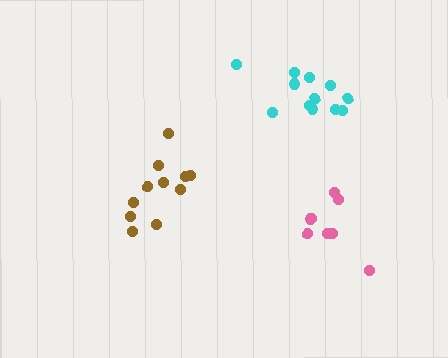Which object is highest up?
The cyan cluster is topmost.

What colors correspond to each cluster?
The clusters are colored: brown, cyan, pink.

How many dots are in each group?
Group 1: 11 dots, Group 2: 12 dots, Group 3: 8 dots (31 total).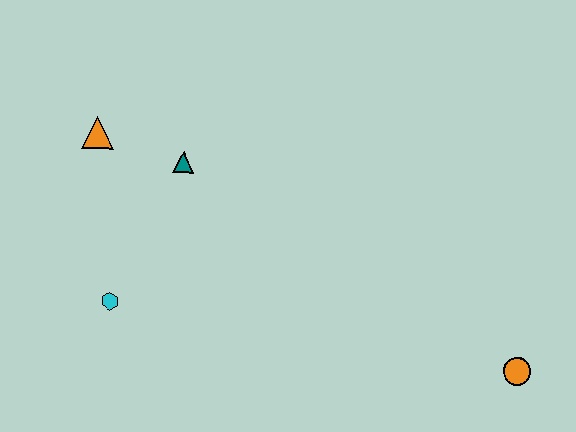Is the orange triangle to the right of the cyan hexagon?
No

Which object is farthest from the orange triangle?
The orange circle is farthest from the orange triangle.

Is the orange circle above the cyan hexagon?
No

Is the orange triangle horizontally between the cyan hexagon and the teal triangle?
No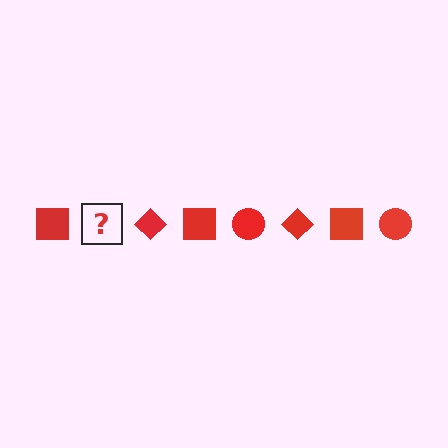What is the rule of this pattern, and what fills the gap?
The rule is that the pattern cycles through square, circle, diamond shapes in red. The gap should be filled with a red circle.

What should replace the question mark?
The question mark should be replaced with a red circle.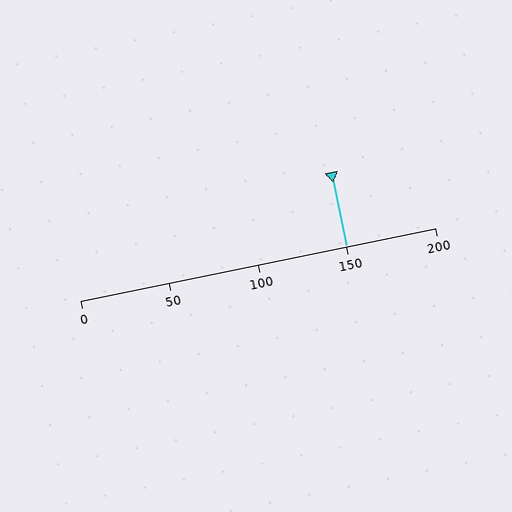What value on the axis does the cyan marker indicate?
The marker indicates approximately 150.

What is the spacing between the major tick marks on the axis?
The major ticks are spaced 50 apart.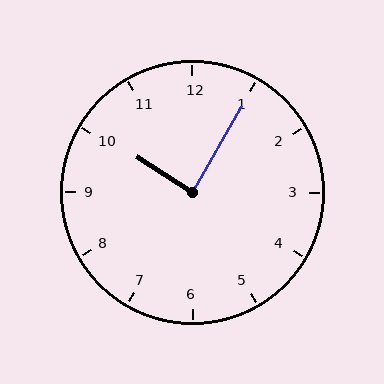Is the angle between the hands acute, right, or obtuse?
It is right.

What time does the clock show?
10:05.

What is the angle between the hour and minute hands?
Approximately 88 degrees.